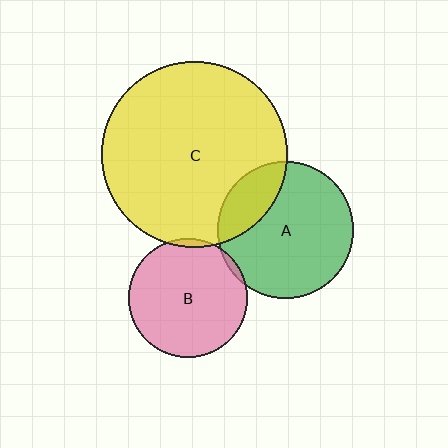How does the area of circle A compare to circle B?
Approximately 1.3 times.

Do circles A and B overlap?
Yes.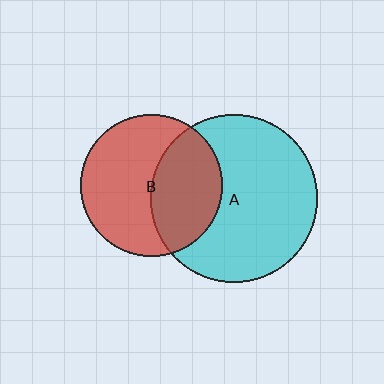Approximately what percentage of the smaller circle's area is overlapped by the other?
Approximately 40%.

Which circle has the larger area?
Circle A (cyan).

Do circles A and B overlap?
Yes.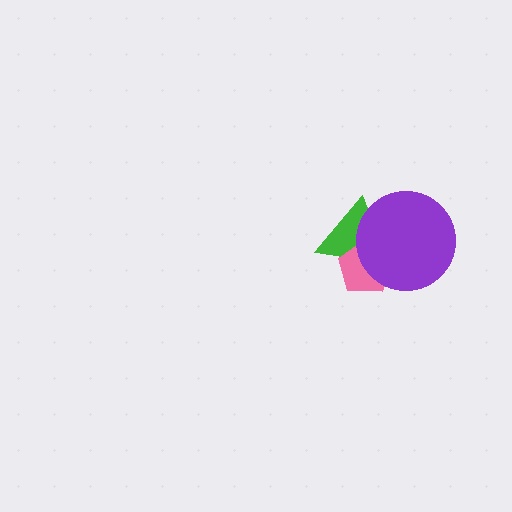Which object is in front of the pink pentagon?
The purple circle is in front of the pink pentagon.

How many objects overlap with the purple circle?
2 objects overlap with the purple circle.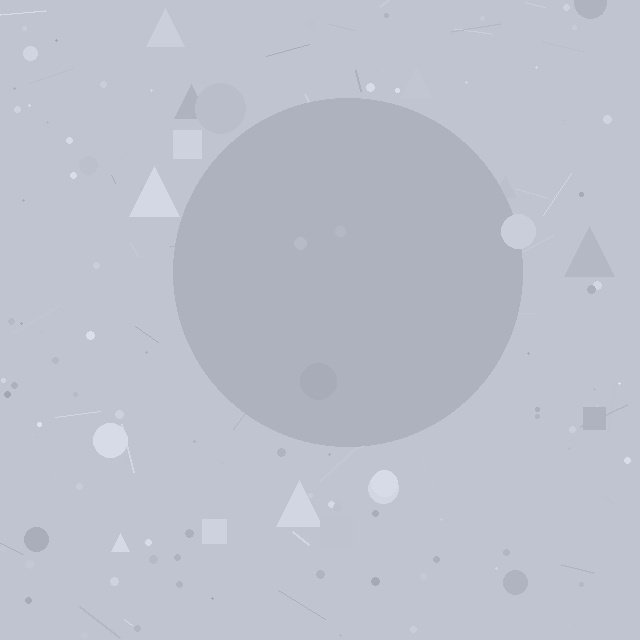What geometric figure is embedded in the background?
A circle is embedded in the background.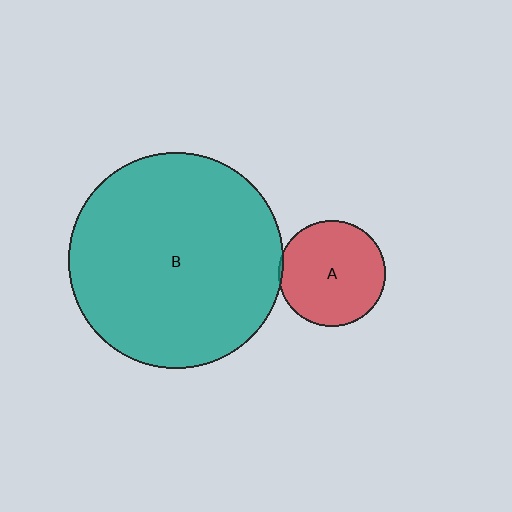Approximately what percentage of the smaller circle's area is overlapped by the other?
Approximately 5%.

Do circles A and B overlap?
Yes.